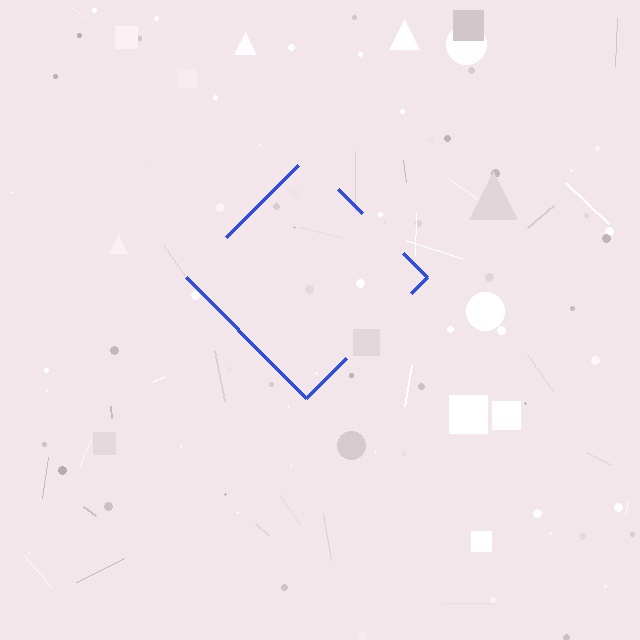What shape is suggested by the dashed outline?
The dashed outline suggests a diamond.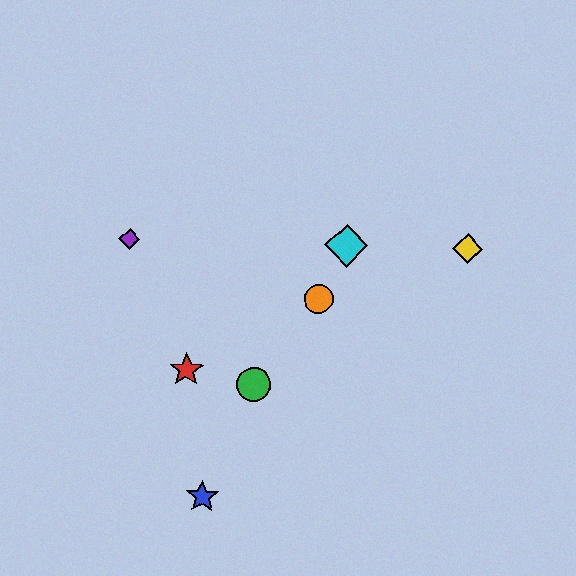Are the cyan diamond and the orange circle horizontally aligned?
No, the cyan diamond is at y≈246 and the orange circle is at y≈299.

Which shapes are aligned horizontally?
The yellow diamond, the purple diamond, the cyan diamond are aligned horizontally.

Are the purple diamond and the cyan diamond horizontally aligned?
Yes, both are at y≈239.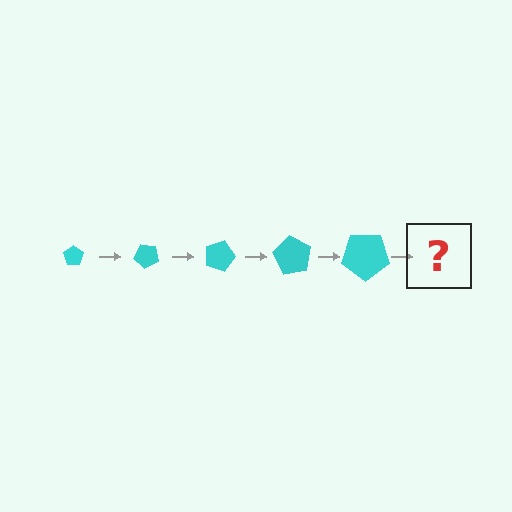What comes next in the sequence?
The next element should be a pentagon, larger than the previous one and rotated 225 degrees from the start.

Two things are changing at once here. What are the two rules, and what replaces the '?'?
The two rules are that the pentagon grows larger each step and it rotates 45 degrees each step. The '?' should be a pentagon, larger than the previous one and rotated 225 degrees from the start.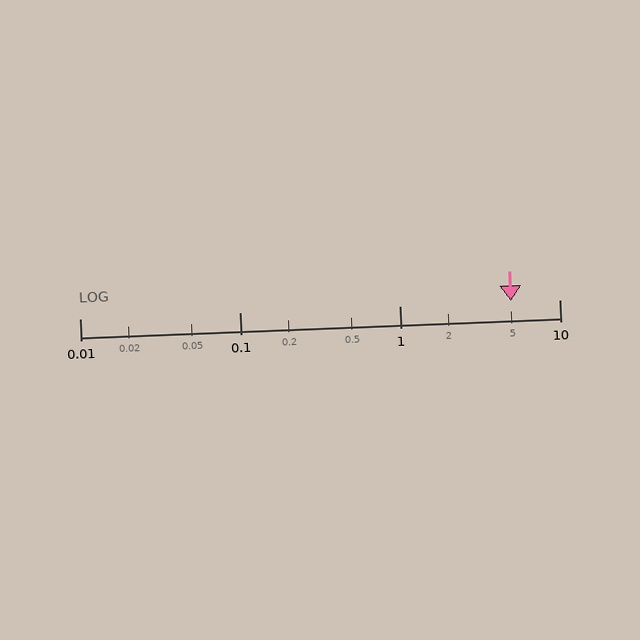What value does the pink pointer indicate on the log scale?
The pointer indicates approximately 5.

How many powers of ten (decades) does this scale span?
The scale spans 3 decades, from 0.01 to 10.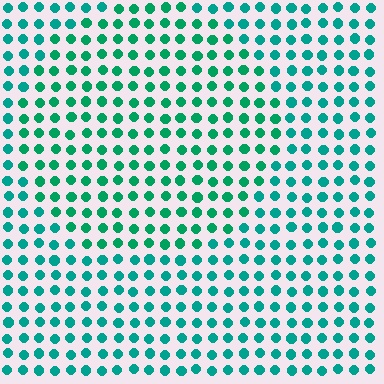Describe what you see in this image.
The image is filled with small teal elements in a uniform arrangement. A circle-shaped region is visible where the elements are tinted to a slightly different hue, forming a subtle color boundary.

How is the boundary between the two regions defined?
The boundary is defined purely by a slight shift in hue (about 19 degrees). Spacing, size, and orientation are identical on both sides.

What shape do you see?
I see a circle.